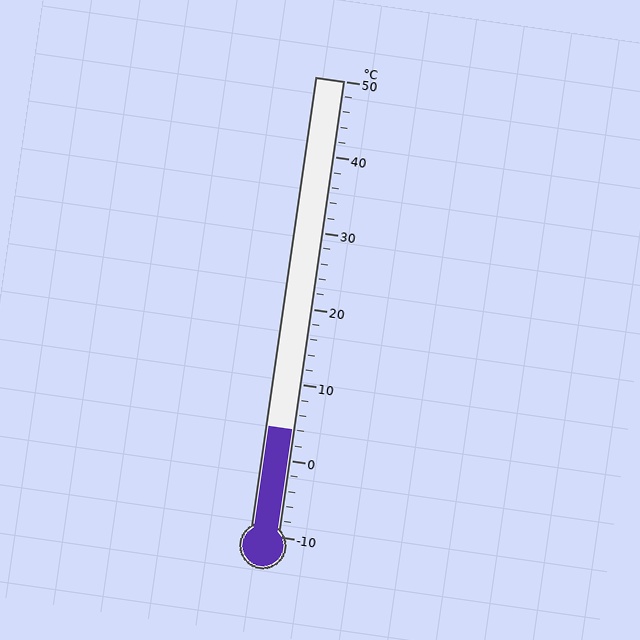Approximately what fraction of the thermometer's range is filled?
The thermometer is filled to approximately 25% of its range.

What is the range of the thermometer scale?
The thermometer scale ranges from -10°C to 50°C.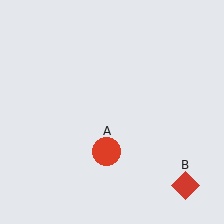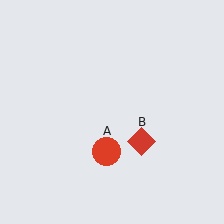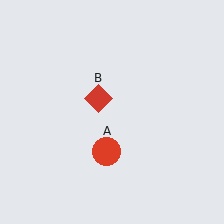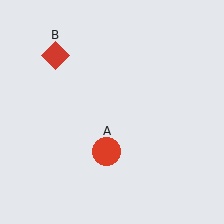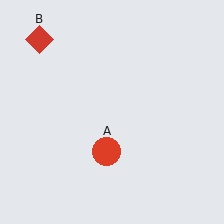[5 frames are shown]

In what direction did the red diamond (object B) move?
The red diamond (object B) moved up and to the left.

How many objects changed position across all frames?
1 object changed position: red diamond (object B).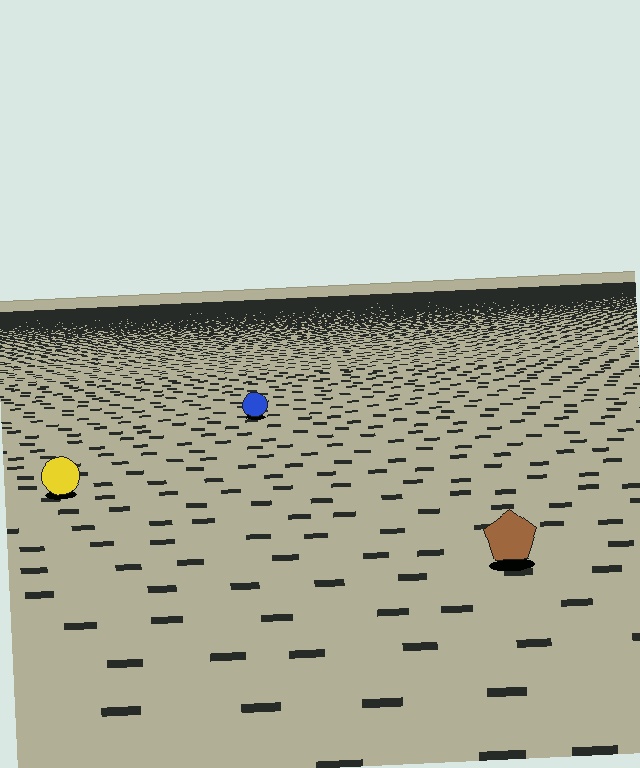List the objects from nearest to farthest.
From nearest to farthest: the brown pentagon, the yellow circle, the blue circle.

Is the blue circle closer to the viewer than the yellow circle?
No. The yellow circle is closer — you can tell from the texture gradient: the ground texture is coarser near it.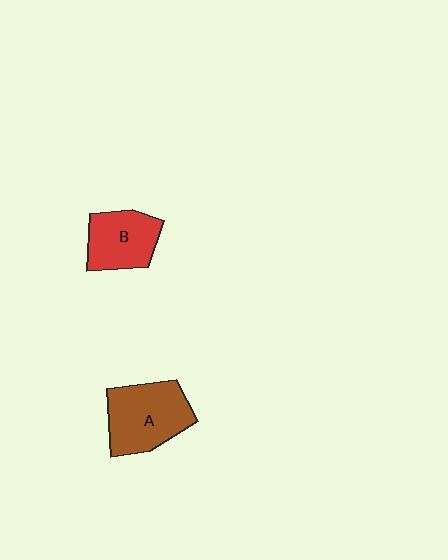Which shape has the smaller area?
Shape B (red).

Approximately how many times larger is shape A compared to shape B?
Approximately 1.3 times.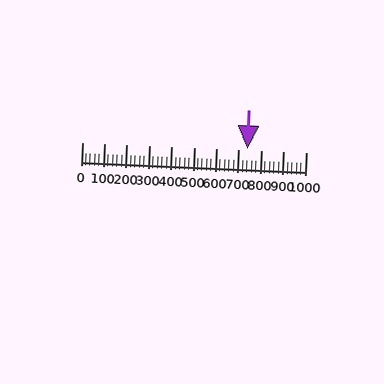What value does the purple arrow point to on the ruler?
The purple arrow points to approximately 740.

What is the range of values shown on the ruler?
The ruler shows values from 0 to 1000.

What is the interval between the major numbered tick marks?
The major tick marks are spaced 100 units apart.